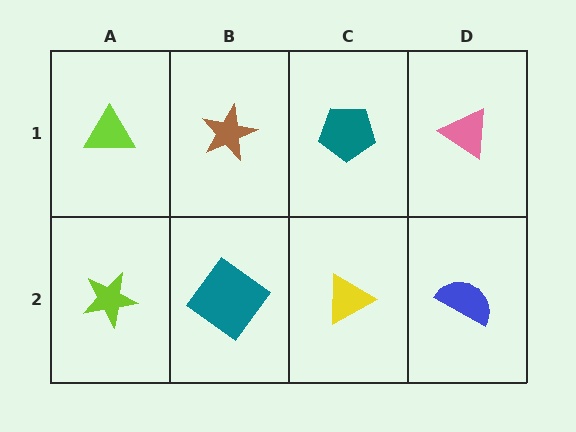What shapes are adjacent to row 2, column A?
A lime triangle (row 1, column A), a teal diamond (row 2, column B).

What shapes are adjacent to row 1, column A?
A lime star (row 2, column A), a brown star (row 1, column B).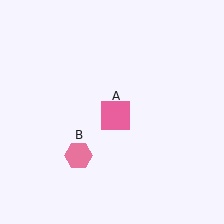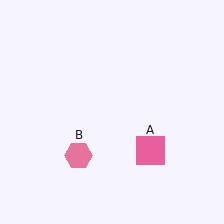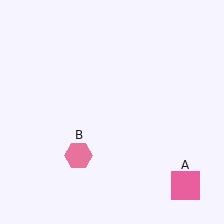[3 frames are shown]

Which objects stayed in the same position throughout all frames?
Pink hexagon (object B) remained stationary.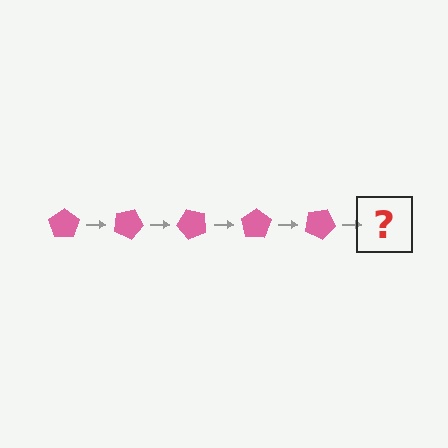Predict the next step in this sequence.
The next step is a pink pentagon rotated 125 degrees.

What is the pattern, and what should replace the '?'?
The pattern is that the pentagon rotates 25 degrees each step. The '?' should be a pink pentagon rotated 125 degrees.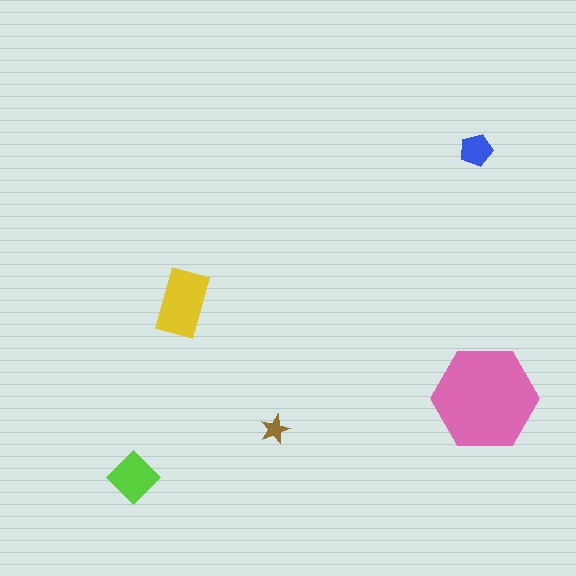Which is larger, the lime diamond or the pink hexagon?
The pink hexagon.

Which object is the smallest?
The brown star.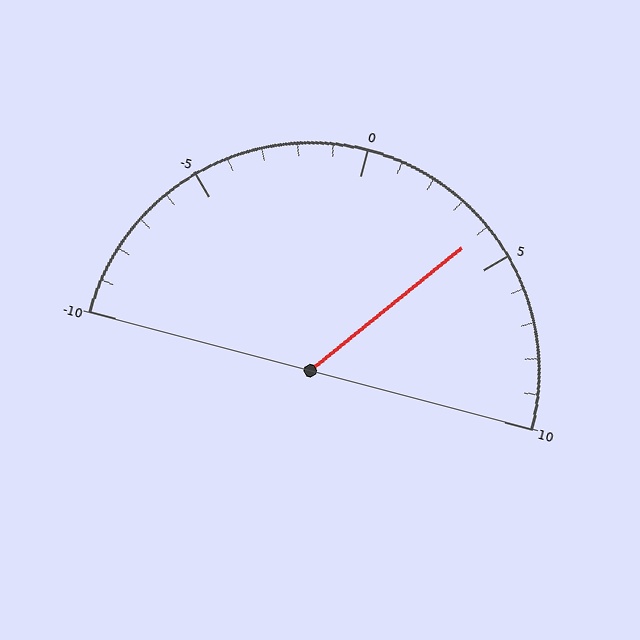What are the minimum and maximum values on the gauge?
The gauge ranges from -10 to 10.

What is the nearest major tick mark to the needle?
The nearest major tick mark is 5.